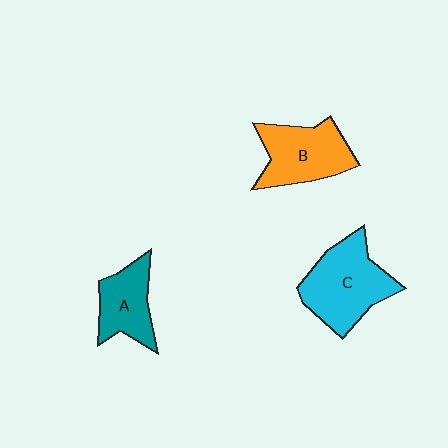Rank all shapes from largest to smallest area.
From largest to smallest: C (cyan), B (orange), A (teal).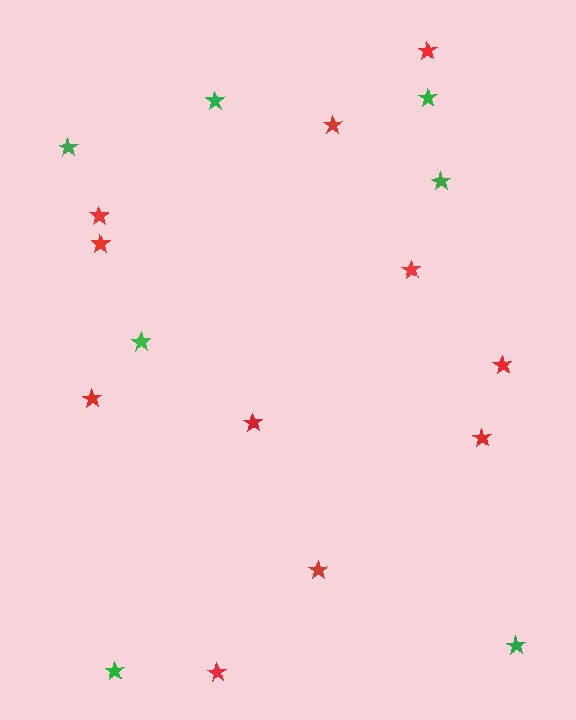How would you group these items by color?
There are 2 groups: one group of green stars (7) and one group of red stars (11).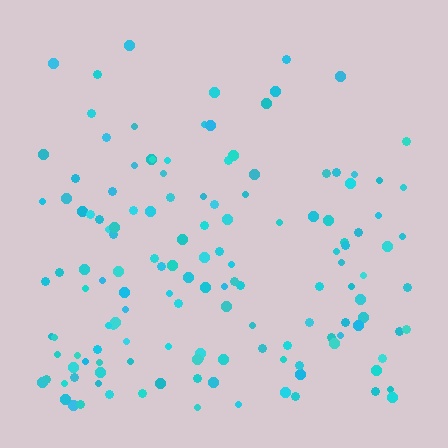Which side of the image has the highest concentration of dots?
The bottom.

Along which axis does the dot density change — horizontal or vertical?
Vertical.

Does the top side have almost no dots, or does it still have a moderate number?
Still a moderate number, just noticeably fewer than the bottom.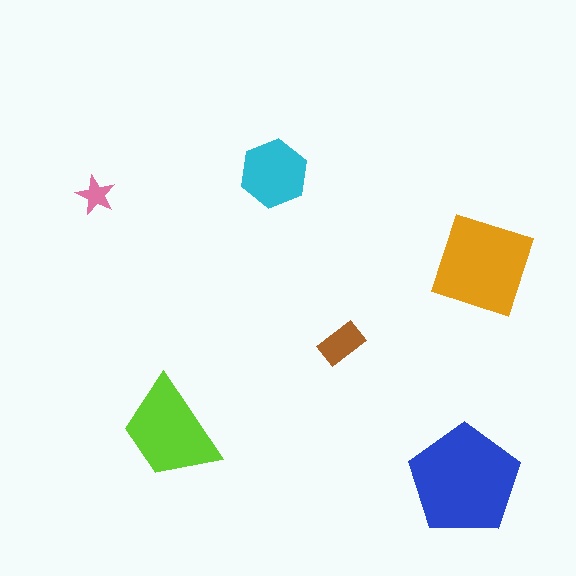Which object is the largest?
The blue pentagon.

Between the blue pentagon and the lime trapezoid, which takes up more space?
The blue pentagon.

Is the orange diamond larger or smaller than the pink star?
Larger.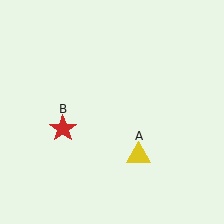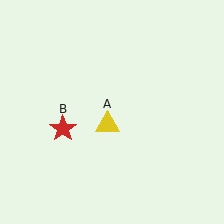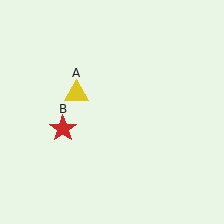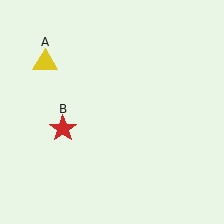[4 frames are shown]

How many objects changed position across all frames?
1 object changed position: yellow triangle (object A).